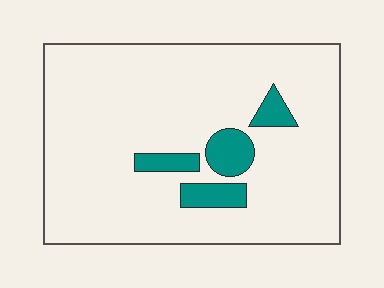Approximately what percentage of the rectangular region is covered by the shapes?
Approximately 10%.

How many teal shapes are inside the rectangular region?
4.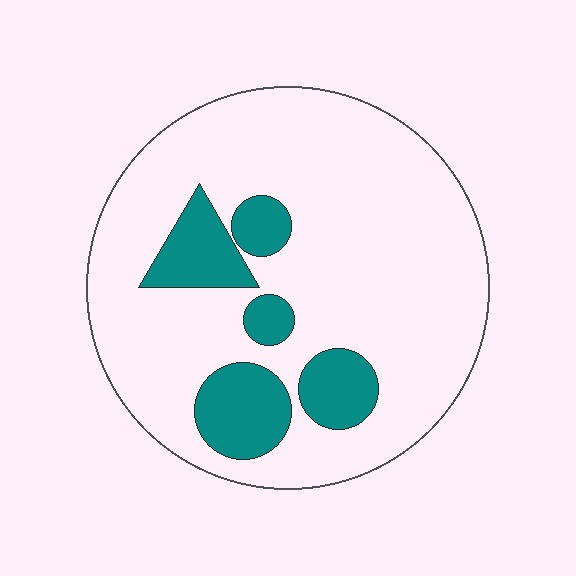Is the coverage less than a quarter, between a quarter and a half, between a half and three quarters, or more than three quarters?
Less than a quarter.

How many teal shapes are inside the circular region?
5.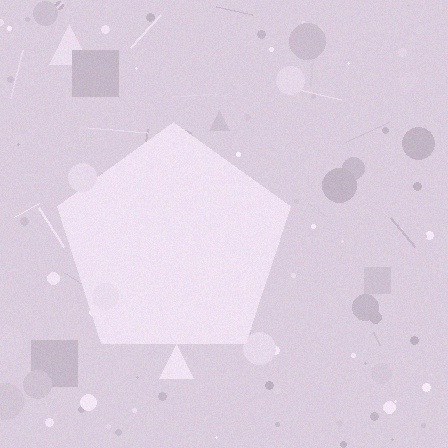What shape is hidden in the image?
A pentagon is hidden in the image.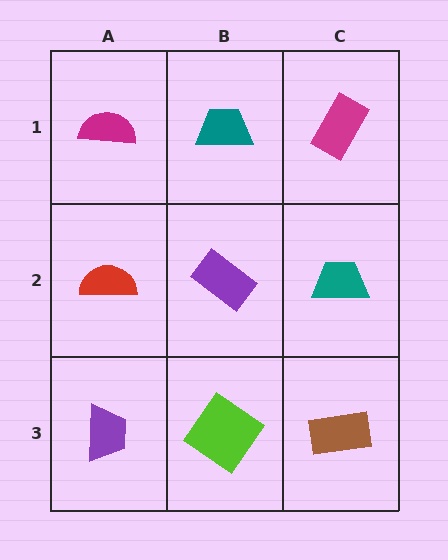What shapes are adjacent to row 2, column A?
A magenta semicircle (row 1, column A), a purple trapezoid (row 3, column A), a purple rectangle (row 2, column B).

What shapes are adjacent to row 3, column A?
A red semicircle (row 2, column A), a lime diamond (row 3, column B).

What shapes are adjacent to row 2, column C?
A magenta rectangle (row 1, column C), a brown rectangle (row 3, column C), a purple rectangle (row 2, column B).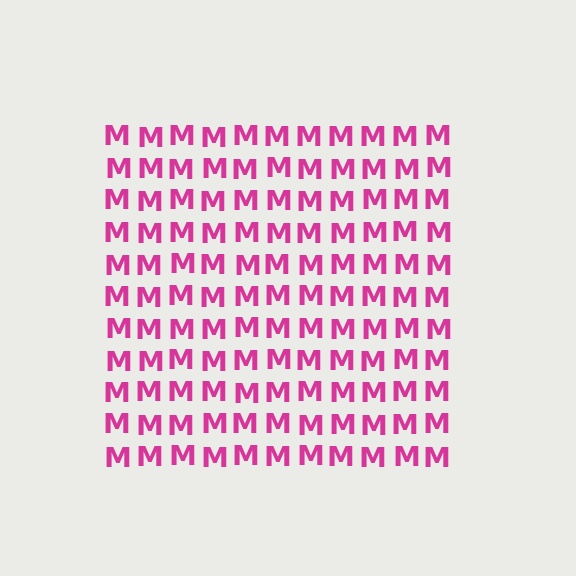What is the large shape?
The large shape is a square.